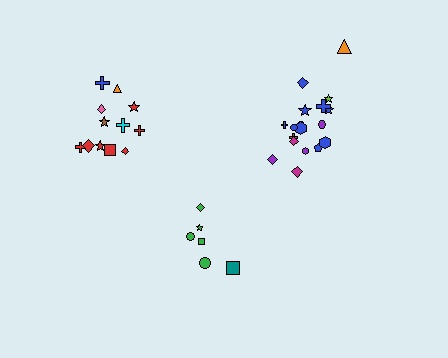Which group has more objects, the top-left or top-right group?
The top-right group.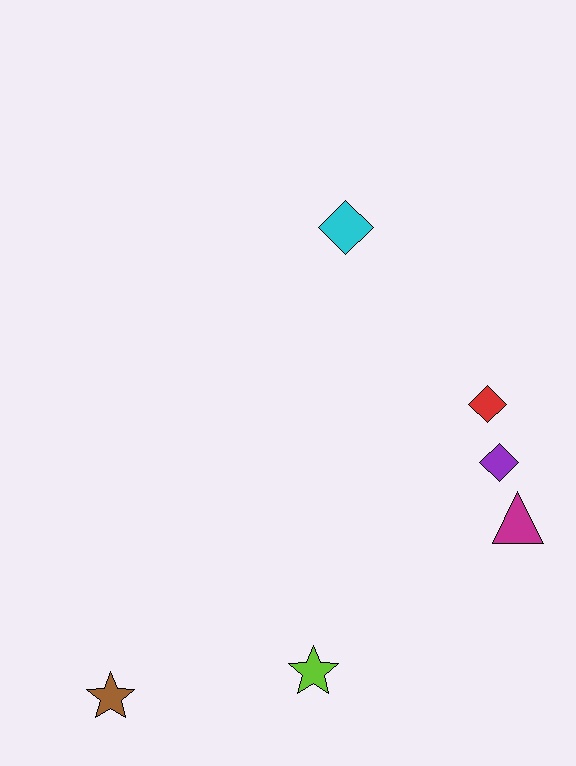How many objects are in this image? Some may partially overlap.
There are 6 objects.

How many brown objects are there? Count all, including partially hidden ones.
There is 1 brown object.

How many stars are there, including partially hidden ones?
There are 2 stars.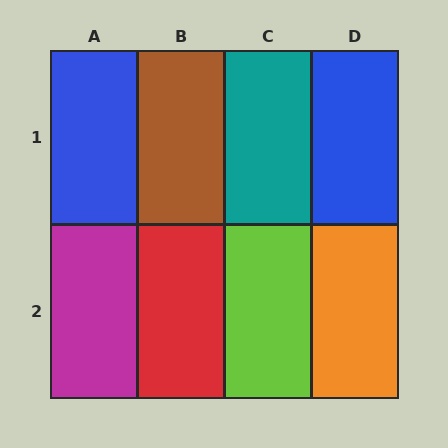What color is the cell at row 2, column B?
Red.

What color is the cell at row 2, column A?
Magenta.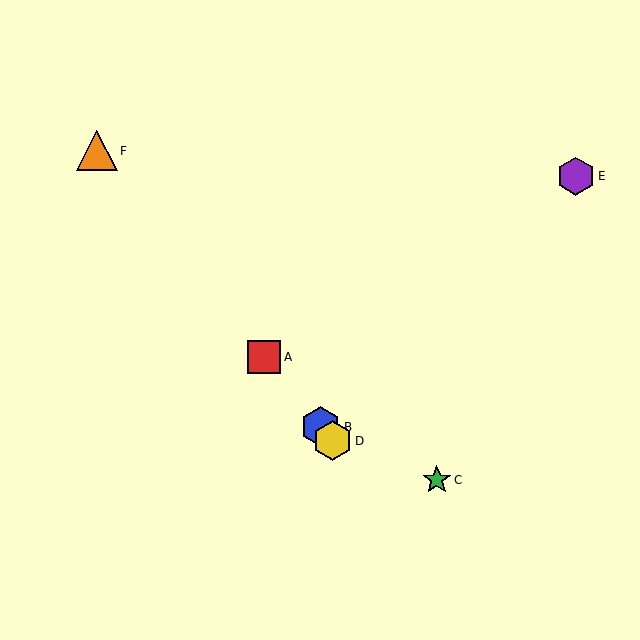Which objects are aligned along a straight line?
Objects A, B, D, F are aligned along a straight line.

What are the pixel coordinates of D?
Object D is at (332, 441).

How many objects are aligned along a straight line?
4 objects (A, B, D, F) are aligned along a straight line.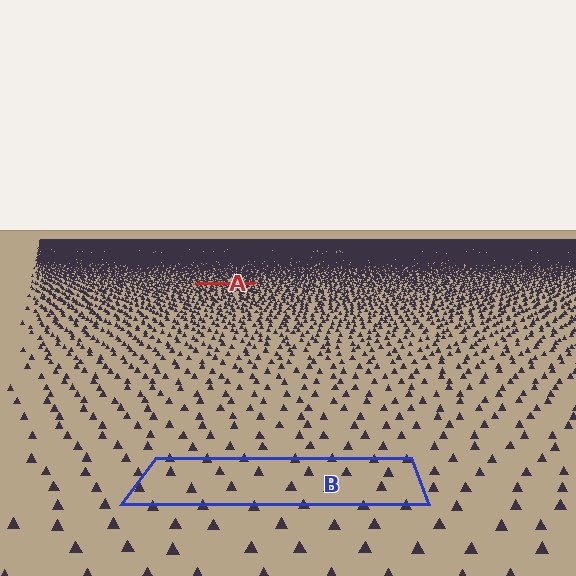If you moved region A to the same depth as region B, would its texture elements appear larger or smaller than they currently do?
They would appear larger. At a closer depth, the same texture elements are projected at a bigger on-screen size.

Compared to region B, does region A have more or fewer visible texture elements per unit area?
Region A has more texture elements per unit area — they are packed more densely because it is farther away.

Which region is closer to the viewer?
Region B is closer. The texture elements there are larger and more spread out.